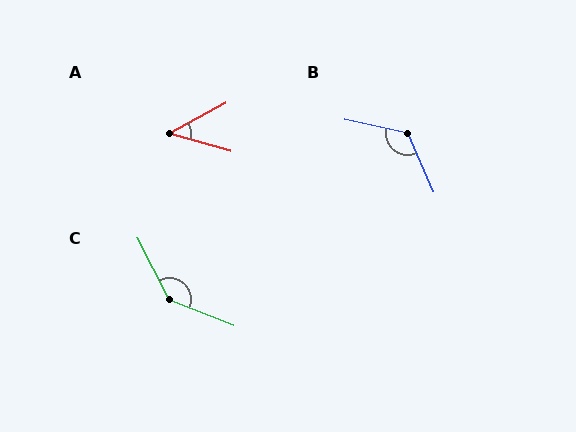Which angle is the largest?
C, at approximately 138 degrees.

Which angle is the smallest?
A, at approximately 45 degrees.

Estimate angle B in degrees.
Approximately 125 degrees.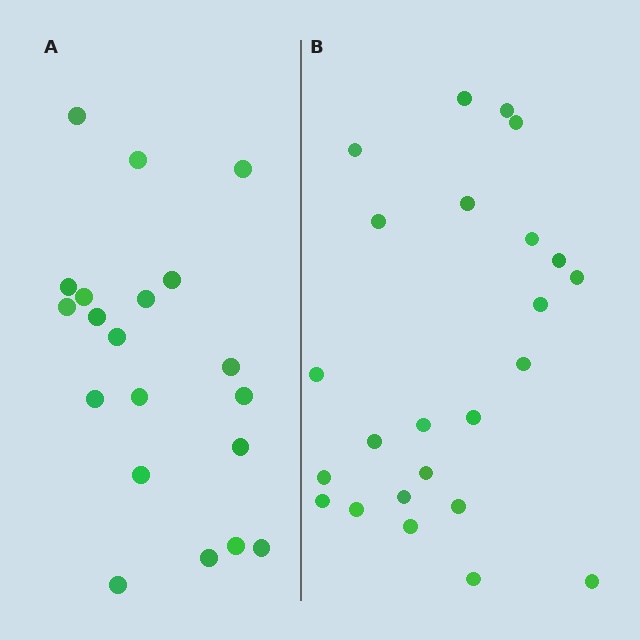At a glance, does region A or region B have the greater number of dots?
Region B (the right region) has more dots.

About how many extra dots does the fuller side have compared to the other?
Region B has about 4 more dots than region A.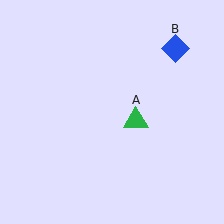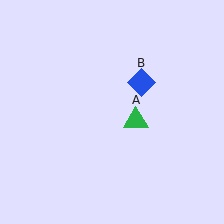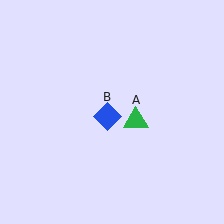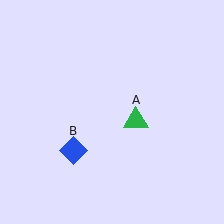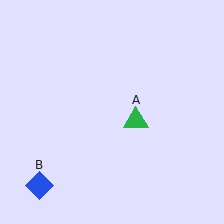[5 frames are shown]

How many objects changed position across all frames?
1 object changed position: blue diamond (object B).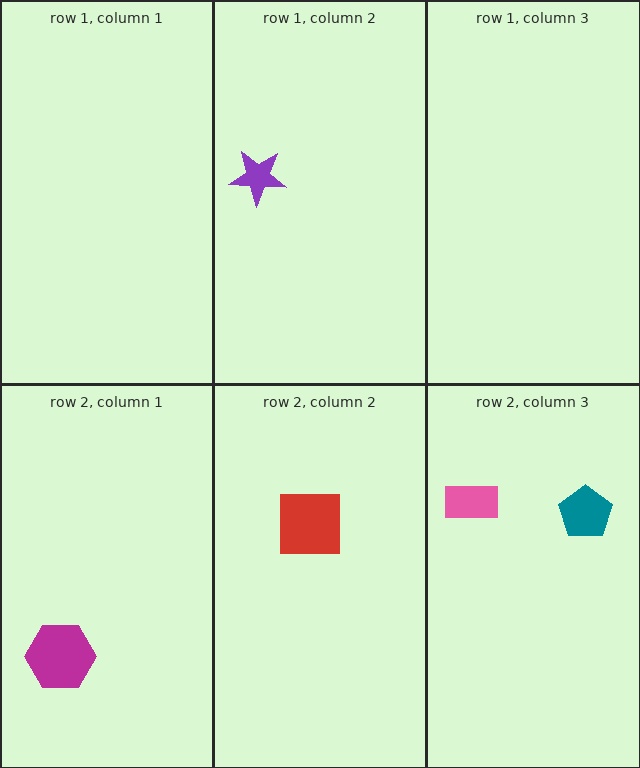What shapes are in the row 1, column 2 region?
The purple star.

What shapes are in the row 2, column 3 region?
The teal pentagon, the pink rectangle.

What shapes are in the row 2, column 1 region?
The magenta hexagon.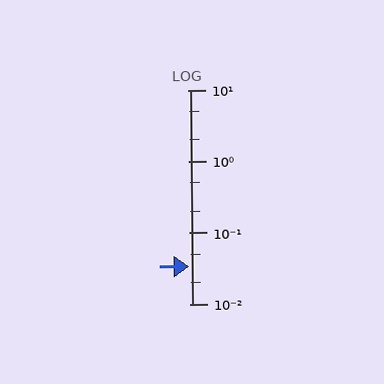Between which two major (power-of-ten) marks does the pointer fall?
The pointer is between 0.01 and 0.1.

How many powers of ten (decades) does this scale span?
The scale spans 3 decades, from 0.01 to 10.